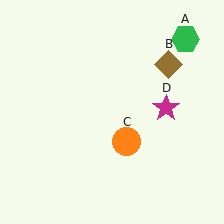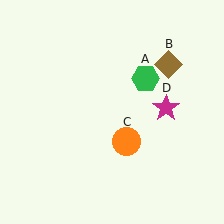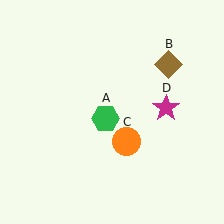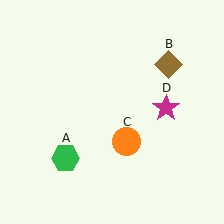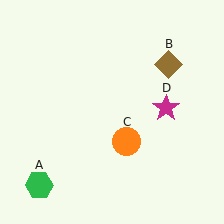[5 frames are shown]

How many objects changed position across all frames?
1 object changed position: green hexagon (object A).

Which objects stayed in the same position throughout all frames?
Brown diamond (object B) and orange circle (object C) and magenta star (object D) remained stationary.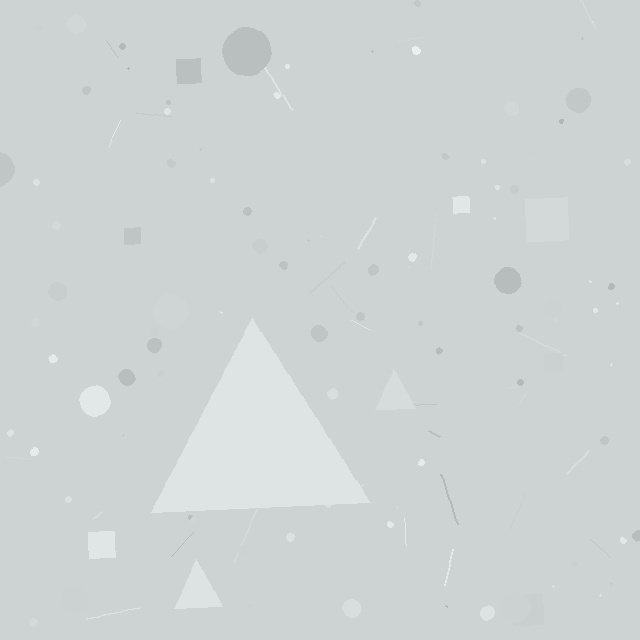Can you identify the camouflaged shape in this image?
The camouflaged shape is a triangle.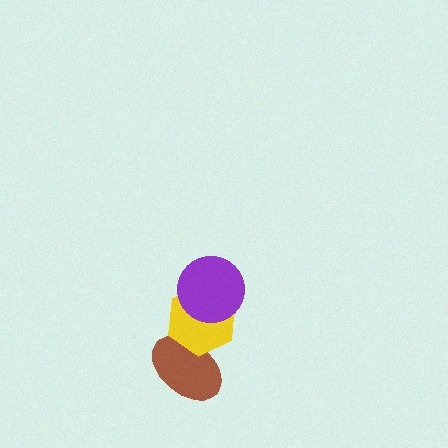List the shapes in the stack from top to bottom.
From top to bottom: the purple circle, the yellow hexagon, the brown ellipse.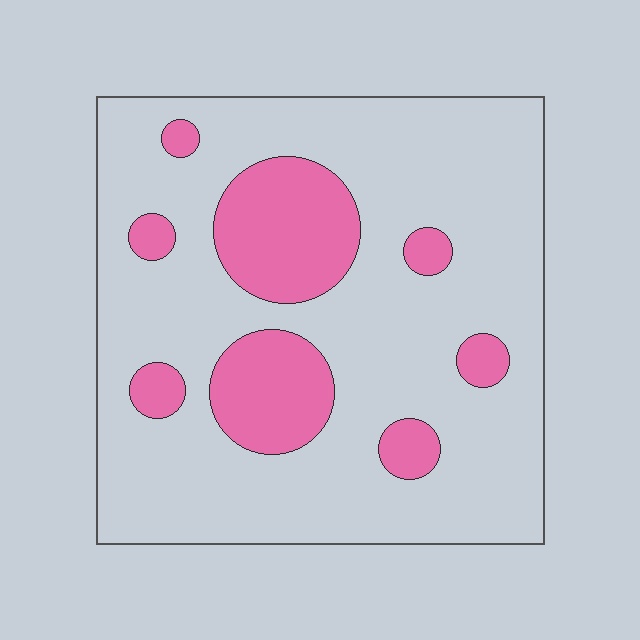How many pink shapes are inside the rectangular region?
8.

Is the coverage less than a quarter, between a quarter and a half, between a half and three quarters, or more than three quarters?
Less than a quarter.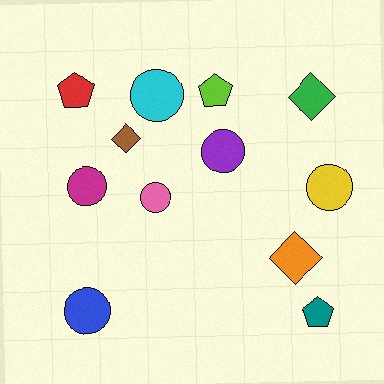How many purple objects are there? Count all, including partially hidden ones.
There is 1 purple object.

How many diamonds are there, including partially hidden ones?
There are 3 diamonds.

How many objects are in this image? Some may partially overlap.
There are 12 objects.